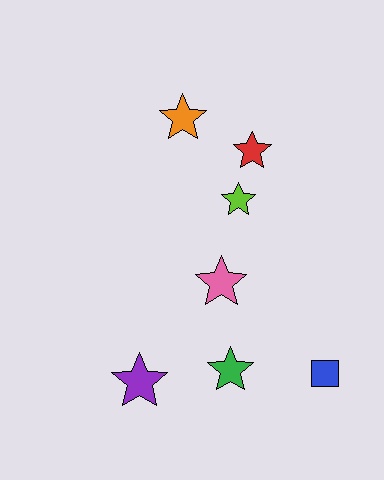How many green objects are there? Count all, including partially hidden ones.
There is 1 green object.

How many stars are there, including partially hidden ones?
There are 6 stars.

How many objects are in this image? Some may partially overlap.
There are 7 objects.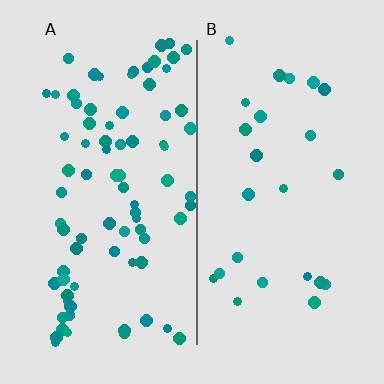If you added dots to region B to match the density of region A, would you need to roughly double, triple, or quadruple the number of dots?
Approximately triple.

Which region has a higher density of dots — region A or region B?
A (the left).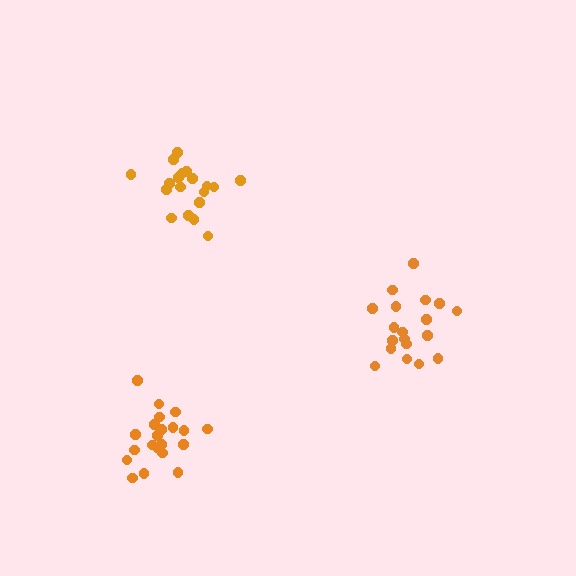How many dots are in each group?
Group 1: 19 dots, Group 2: 21 dots, Group 3: 19 dots (59 total).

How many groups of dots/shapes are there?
There are 3 groups.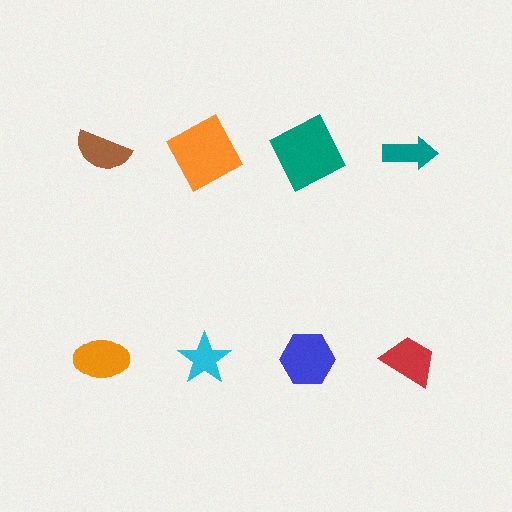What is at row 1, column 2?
An orange square.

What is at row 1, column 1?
A brown semicircle.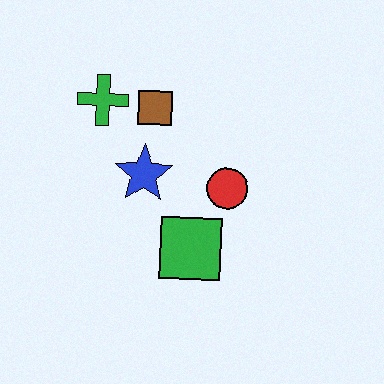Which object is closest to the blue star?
The brown square is closest to the blue star.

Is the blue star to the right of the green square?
No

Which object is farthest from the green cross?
The green square is farthest from the green cross.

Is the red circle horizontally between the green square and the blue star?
No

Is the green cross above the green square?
Yes